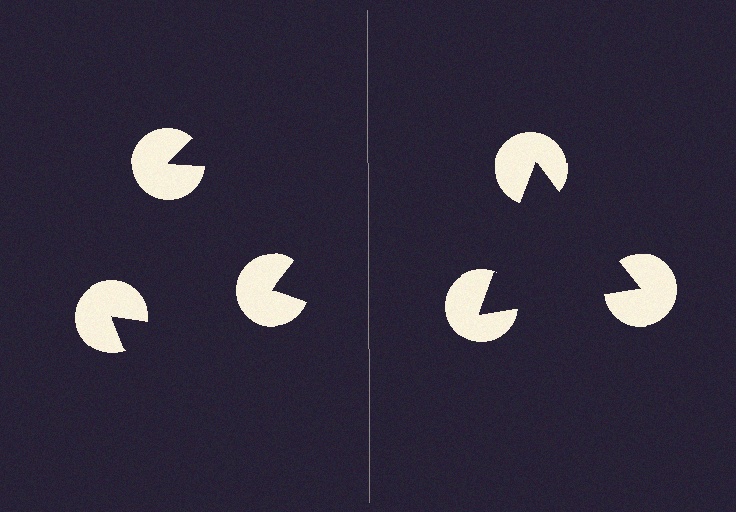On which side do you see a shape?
An illusory triangle appears on the right side. On the left side the wedge cuts are rotated, so no coherent shape forms.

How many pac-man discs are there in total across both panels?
6 — 3 on each side.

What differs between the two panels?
The pac-man discs are positioned identically on both sides; only the wedge orientations differ. On the right they align to a triangle; on the left they are misaligned.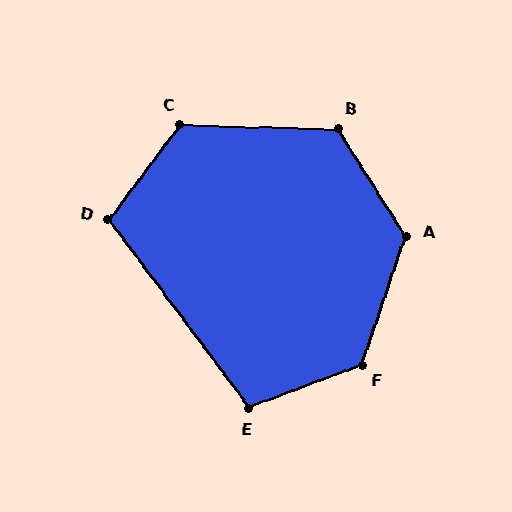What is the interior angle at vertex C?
Approximately 125 degrees (obtuse).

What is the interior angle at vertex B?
Approximately 124 degrees (obtuse).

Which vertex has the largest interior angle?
F, at approximately 130 degrees.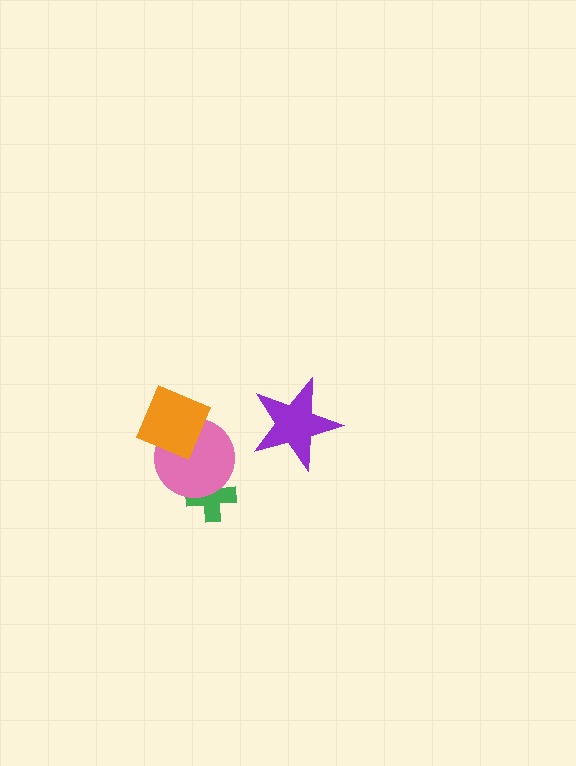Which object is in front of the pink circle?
The orange diamond is in front of the pink circle.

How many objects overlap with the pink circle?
2 objects overlap with the pink circle.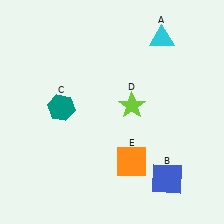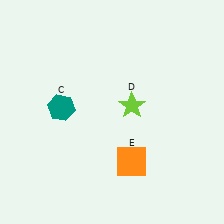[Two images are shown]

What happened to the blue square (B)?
The blue square (B) was removed in Image 2. It was in the bottom-right area of Image 1.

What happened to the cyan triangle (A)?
The cyan triangle (A) was removed in Image 2. It was in the top-right area of Image 1.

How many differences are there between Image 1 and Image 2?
There are 2 differences between the two images.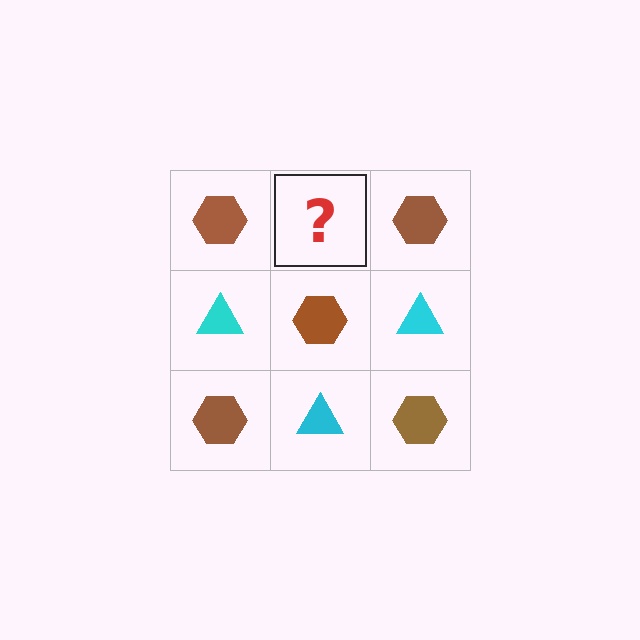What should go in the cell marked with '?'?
The missing cell should contain a cyan triangle.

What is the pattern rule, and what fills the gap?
The rule is that it alternates brown hexagon and cyan triangle in a checkerboard pattern. The gap should be filled with a cyan triangle.